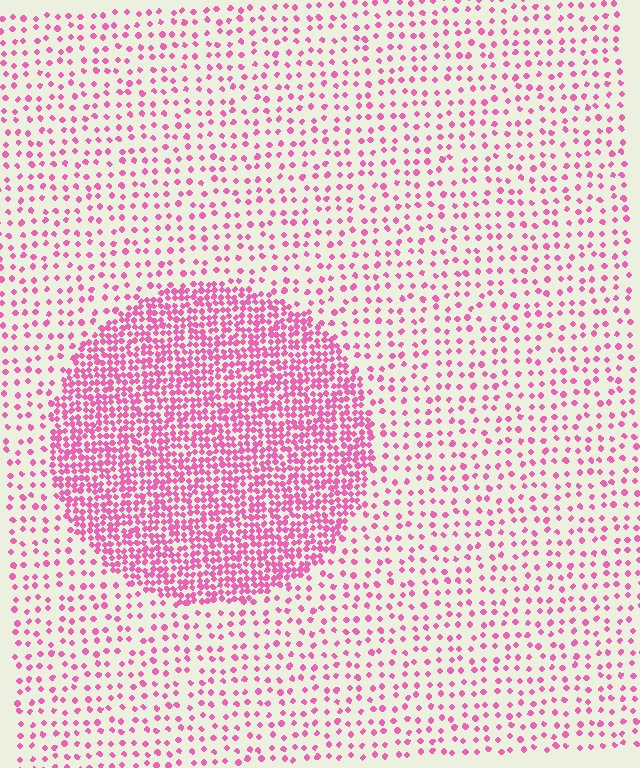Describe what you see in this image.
The image contains small pink elements arranged at two different densities. A circle-shaped region is visible where the elements are more densely packed than the surrounding area.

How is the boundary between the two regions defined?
The boundary is defined by a change in element density (approximately 2.9x ratio). All elements are the same color, size, and shape.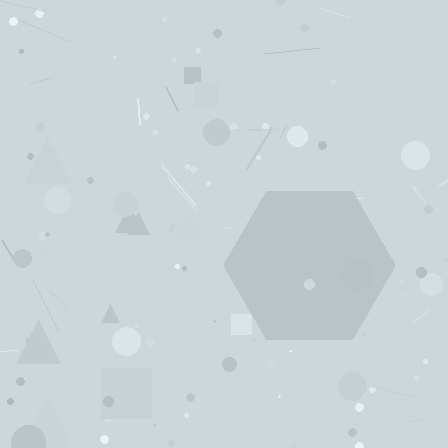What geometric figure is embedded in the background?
A hexagon is embedded in the background.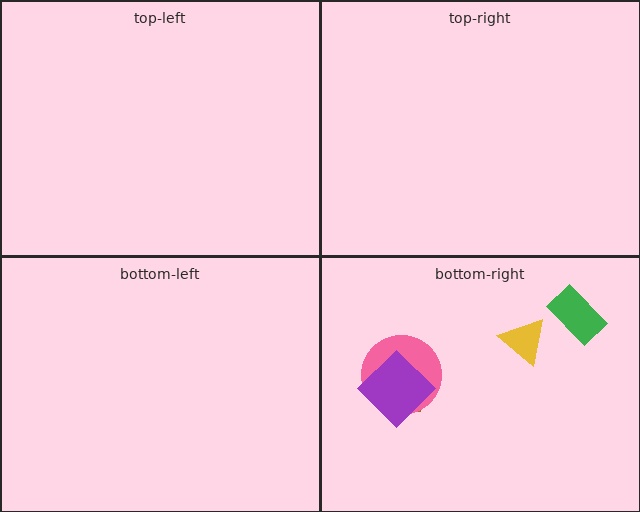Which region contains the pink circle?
The bottom-right region.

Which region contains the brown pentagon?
The bottom-right region.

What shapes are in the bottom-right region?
The green rectangle, the brown pentagon, the pink circle, the yellow triangle, the purple diamond.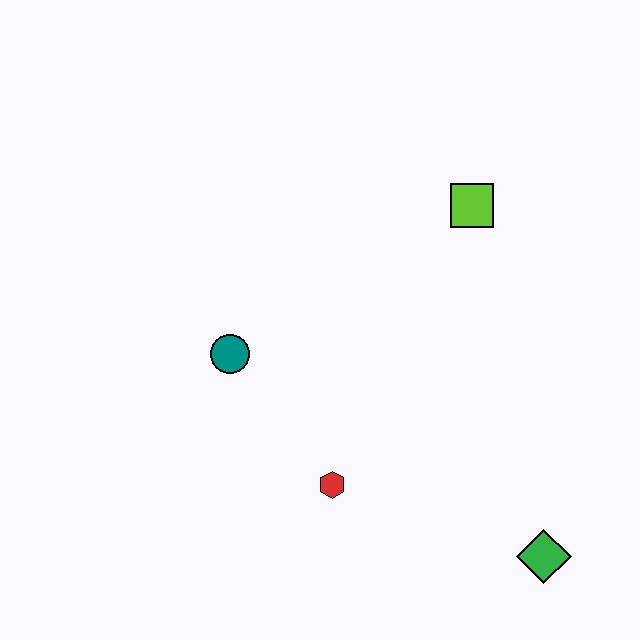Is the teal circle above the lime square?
No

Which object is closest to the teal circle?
The red hexagon is closest to the teal circle.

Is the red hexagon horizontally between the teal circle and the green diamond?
Yes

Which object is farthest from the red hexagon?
The lime square is farthest from the red hexagon.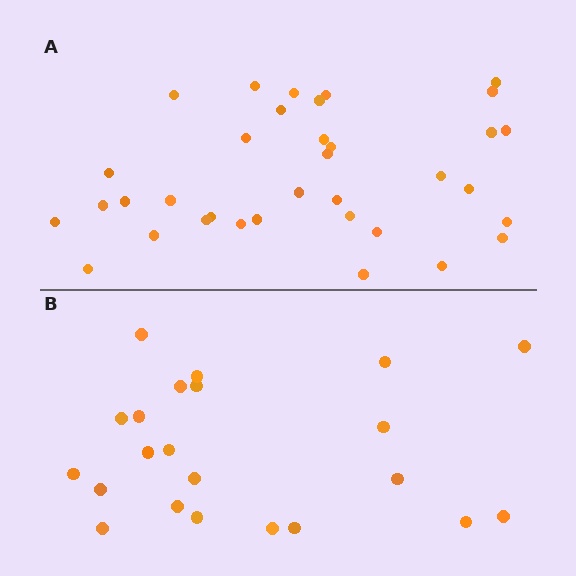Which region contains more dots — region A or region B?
Region A (the top region) has more dots.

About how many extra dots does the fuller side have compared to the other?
Region A has approximately 15 more dots than region B.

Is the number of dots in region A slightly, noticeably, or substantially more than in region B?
Region A has substantially more. The ratio is roughly 1.6 to 1.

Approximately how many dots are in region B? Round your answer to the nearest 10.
About 20 dots. (The exact count is 22, which rounds to 20.)